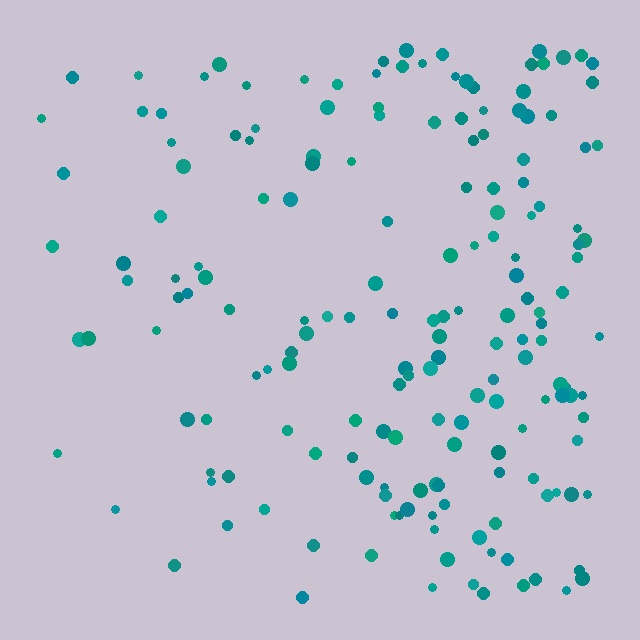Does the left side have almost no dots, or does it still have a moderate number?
Still a moderate number, just noticeably fewer than the right.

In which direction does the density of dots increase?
From left to right, with the right side densest.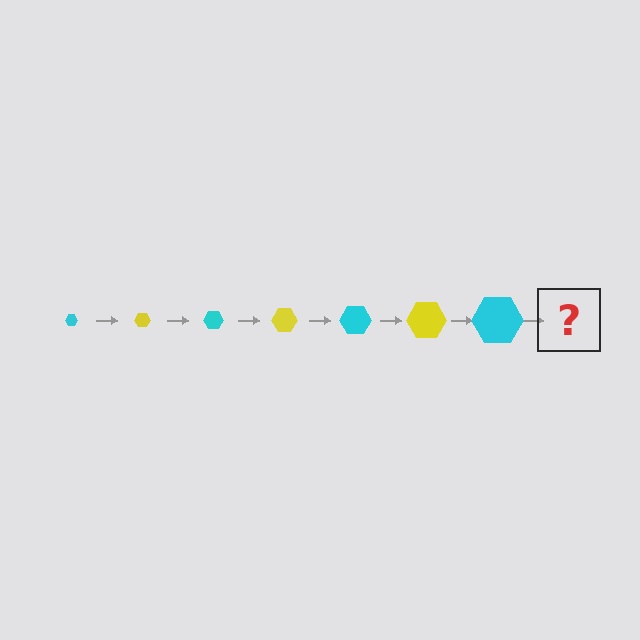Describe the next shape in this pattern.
It should be a yellow hexagon, larger than the previous one.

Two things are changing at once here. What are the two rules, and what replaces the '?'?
The two rules are that the hexagon grows larger each step and the color cycles through cyan and yellow. The '?' should be a yellow hexagon, larger than the previous one.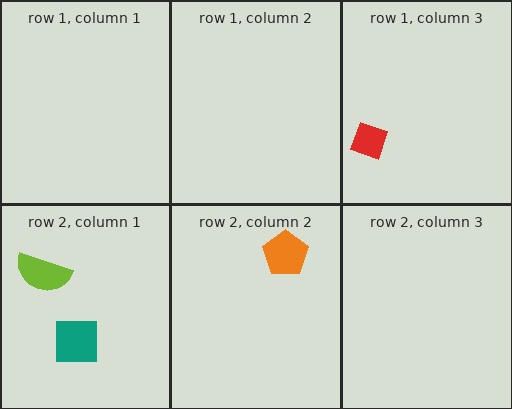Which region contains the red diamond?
The row 1, column 3 region.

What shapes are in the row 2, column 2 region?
The orange pentagon.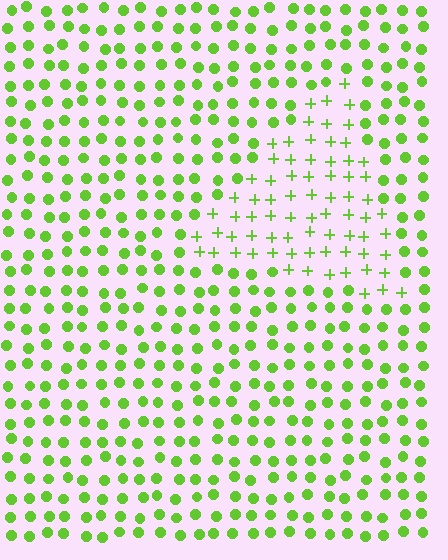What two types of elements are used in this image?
The image uses plus signs inside the triangle region and circles outside it.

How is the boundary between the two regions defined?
The boundary is defined by a change in element shape: plus signs inside vs. circles outside. All elements share the same color and spacing.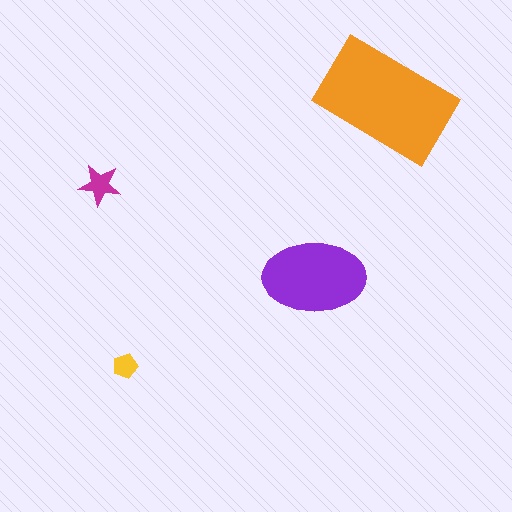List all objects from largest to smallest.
The orange rectangle, the purple ellipse, the magenta star, the yellow pentagon.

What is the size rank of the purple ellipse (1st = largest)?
2nd.